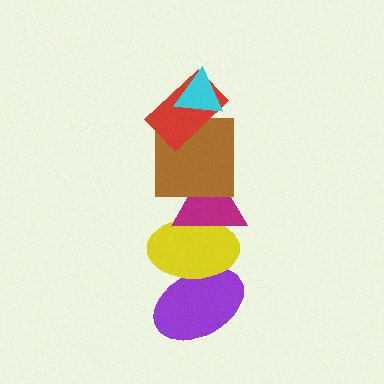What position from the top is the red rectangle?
The red rectangle is 2nd from the top.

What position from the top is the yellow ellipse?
The yellow ellipse is 5th from the top.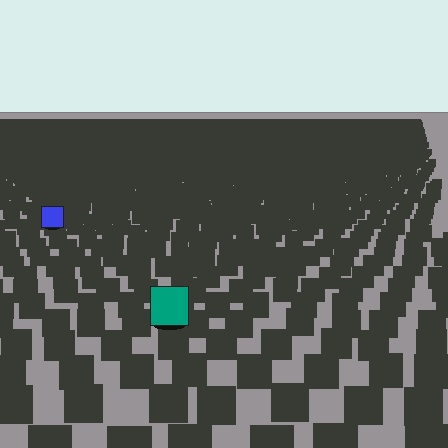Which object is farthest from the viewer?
The blue square is farthest from the viewer. It appears smaller and the ground texture around it is denser.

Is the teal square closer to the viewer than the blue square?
Yes. The teal square is closer — you can tell from the texture gradient: the ground texture is coarser near it.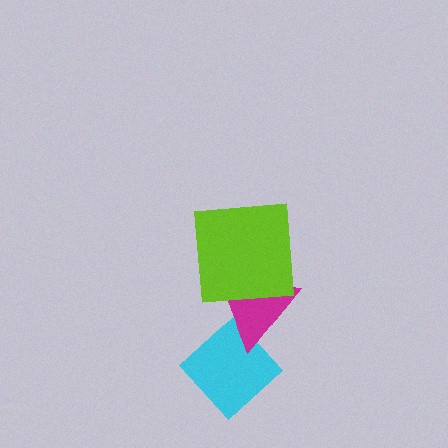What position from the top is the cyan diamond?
The cyan diamond is 3rd from the top.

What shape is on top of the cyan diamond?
The magenta triangle is on top of the cyan diamond.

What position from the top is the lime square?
The lime square is 1st from the top.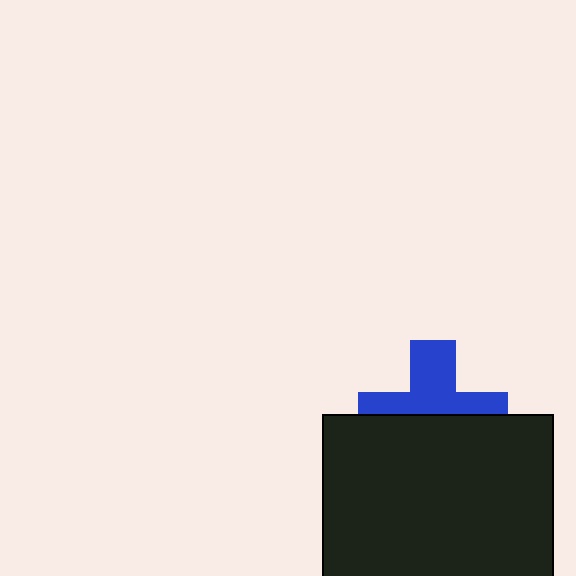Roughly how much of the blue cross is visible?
About half of it is visible (roughly 49%).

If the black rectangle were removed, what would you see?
You would see the complete blue cross.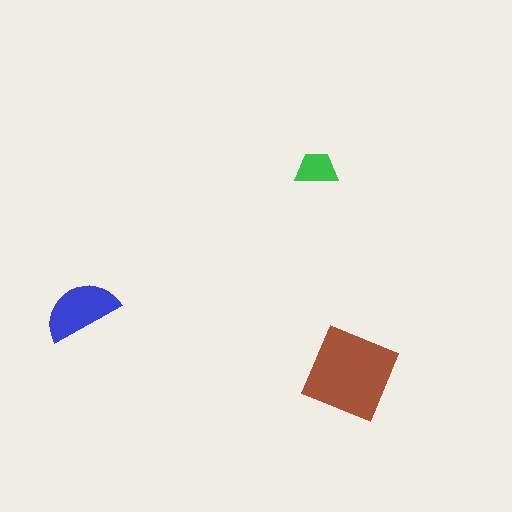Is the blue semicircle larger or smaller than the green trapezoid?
Larger.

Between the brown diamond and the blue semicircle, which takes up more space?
The brown diamond.